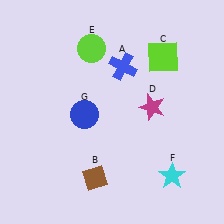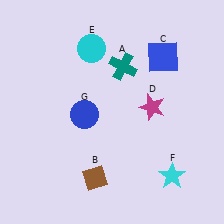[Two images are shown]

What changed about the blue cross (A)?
In Image 1, A is blue. In Image 2, it changed to teal.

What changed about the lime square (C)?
In Image 1, C is lime. In Image 2, it changed to blue.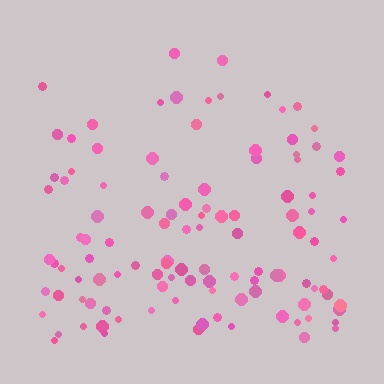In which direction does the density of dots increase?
From top to bottom, with the bottom side densest.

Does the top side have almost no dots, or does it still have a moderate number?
Still a moderate number, just noticeably fewer than the bottom.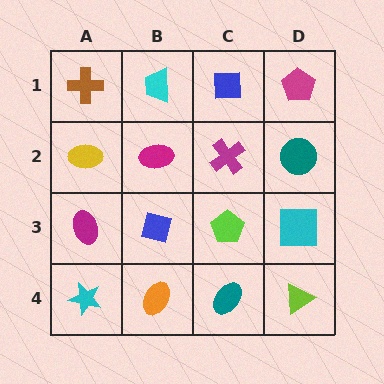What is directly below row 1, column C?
A magenta cross.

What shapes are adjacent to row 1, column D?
A teal circle (row 2, column D), a blue square (row 1, column C).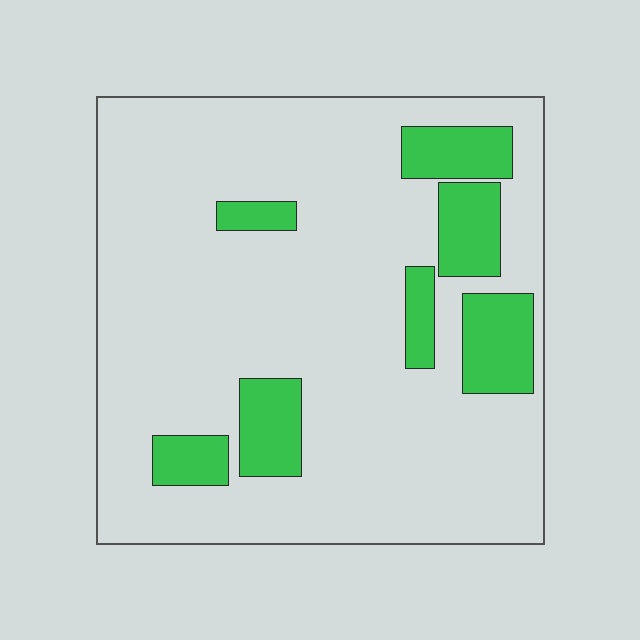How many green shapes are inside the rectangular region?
7.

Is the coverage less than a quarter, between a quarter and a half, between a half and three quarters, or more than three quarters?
Less than a quarter.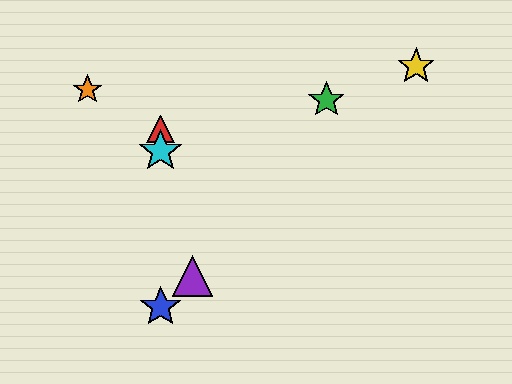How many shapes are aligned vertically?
3 shapes (the red triangle, the blue star, the cyan star) are aligned vertically.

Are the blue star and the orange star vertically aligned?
No, the blue star is at x≈161 and the orange star is at x≈87.